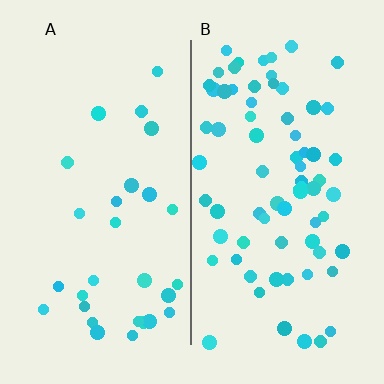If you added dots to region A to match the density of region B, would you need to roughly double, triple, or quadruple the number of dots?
Approximately double.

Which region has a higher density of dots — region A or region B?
B (the right).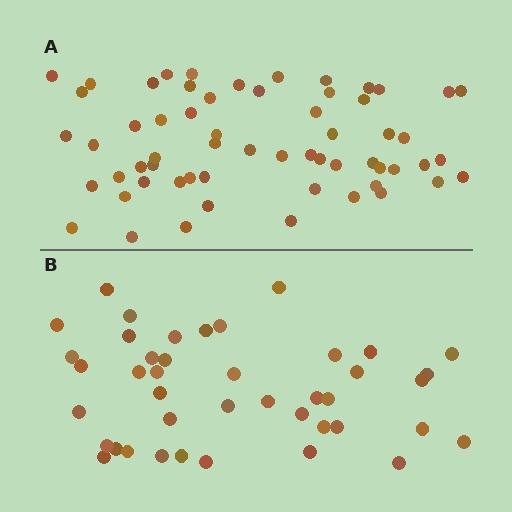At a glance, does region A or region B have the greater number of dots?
Region A (the top region) has more dots.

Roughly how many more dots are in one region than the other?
Region A has approximately 20 more dots than region B.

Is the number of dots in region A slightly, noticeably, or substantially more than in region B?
Region A has noticeably more, but not dramatically so. The ratio is roughly 1.4 to 1.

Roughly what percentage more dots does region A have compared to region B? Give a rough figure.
About 45% more.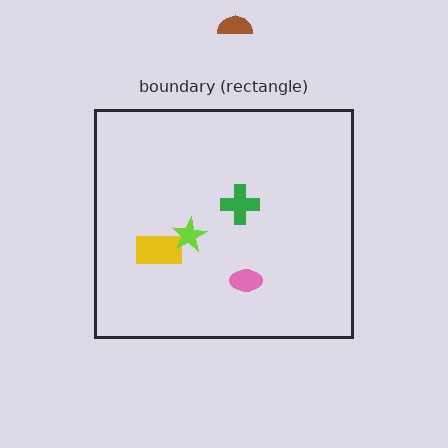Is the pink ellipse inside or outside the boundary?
Inside.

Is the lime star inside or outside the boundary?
Inside.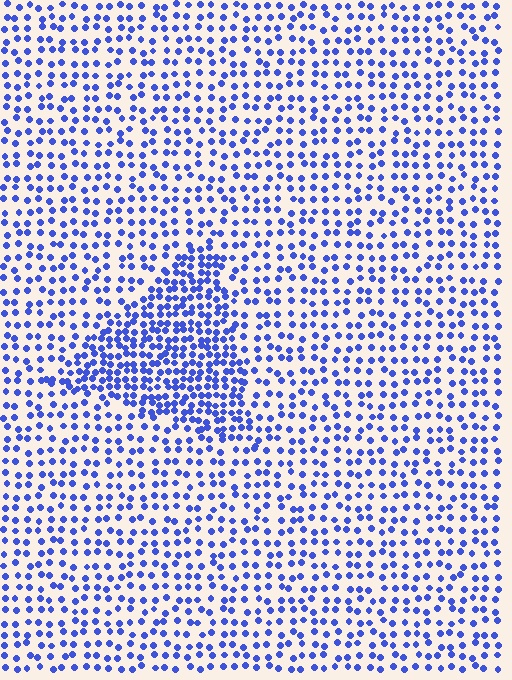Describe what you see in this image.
The image contains small blue elements arranged at two different densities. A triangle-shaped region is visible where the elements are more densely packed than the surrounding area.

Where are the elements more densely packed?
The elements are more densely packed inside the triangle boundary.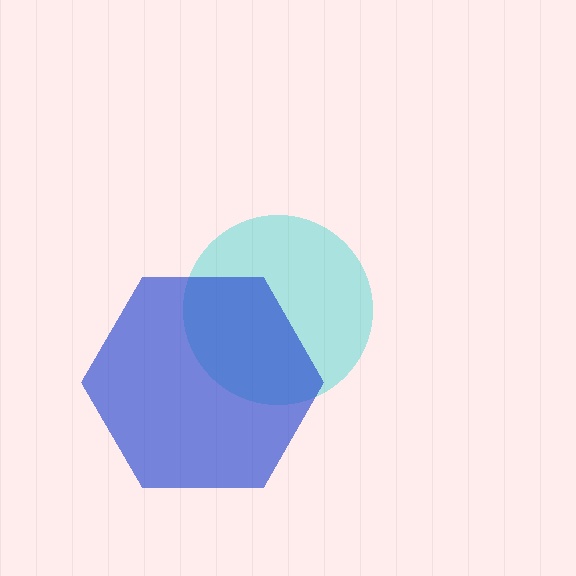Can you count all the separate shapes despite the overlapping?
Yes, there are 2 separate shapes.